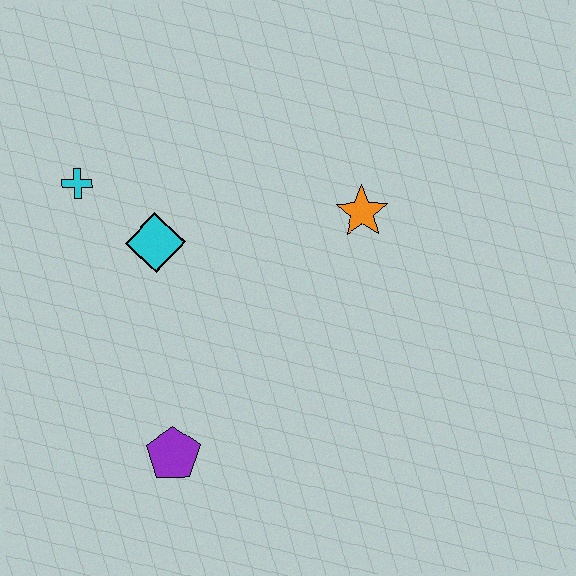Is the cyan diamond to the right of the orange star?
No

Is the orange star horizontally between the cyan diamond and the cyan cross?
No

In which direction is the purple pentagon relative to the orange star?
The purple pentagon is below the orange star.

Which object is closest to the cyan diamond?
The cyan cross is closest to the cyan diamond.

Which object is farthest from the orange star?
The purple pentagon is farthest from the orange star.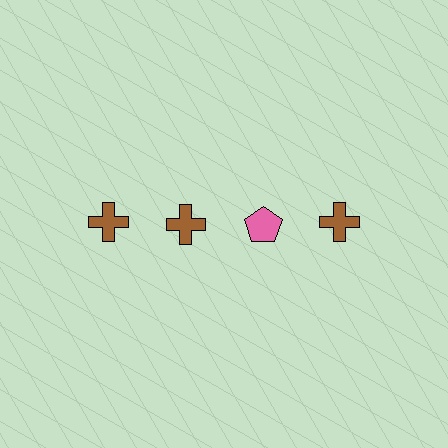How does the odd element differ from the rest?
It differs in both color (pink instead of brown) and shape (pentagon instead of cross).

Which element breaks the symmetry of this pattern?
The pink pentagon in the top row, center column breaks the symmetry. All other shapes are brown crosses.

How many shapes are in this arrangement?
There are 4 shapes arranged in a grid pattern.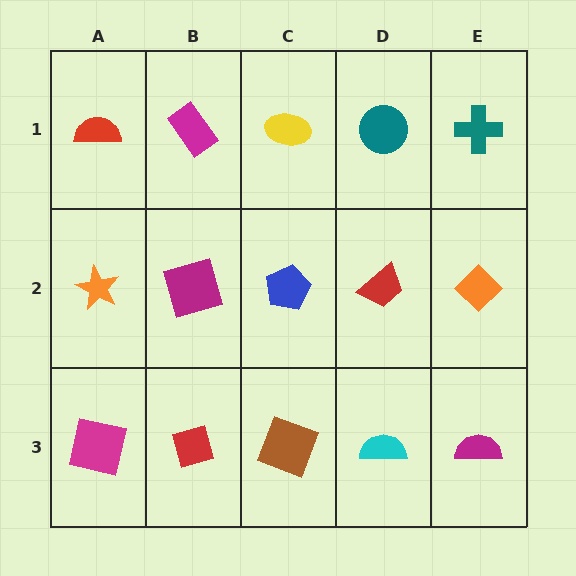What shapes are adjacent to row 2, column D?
A teal circle (row 1, column D), a cyan semicircle (row 3, column D), a blue pentagon (row 2, column C), an orange diamond (row 2, column E).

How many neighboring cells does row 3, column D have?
3.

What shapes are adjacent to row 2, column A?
A red semicircle (row 1, column A), a magenta square (row 3, column A), a magenta square (row 2, column B).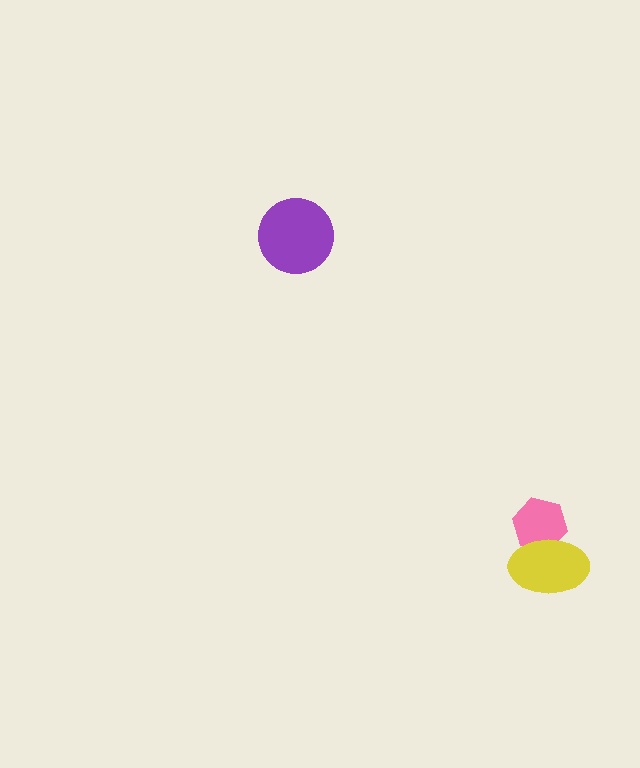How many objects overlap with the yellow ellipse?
1 object overlaps with the yellow ellipse.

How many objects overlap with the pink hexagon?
1 object overlaps with the pink hexagon.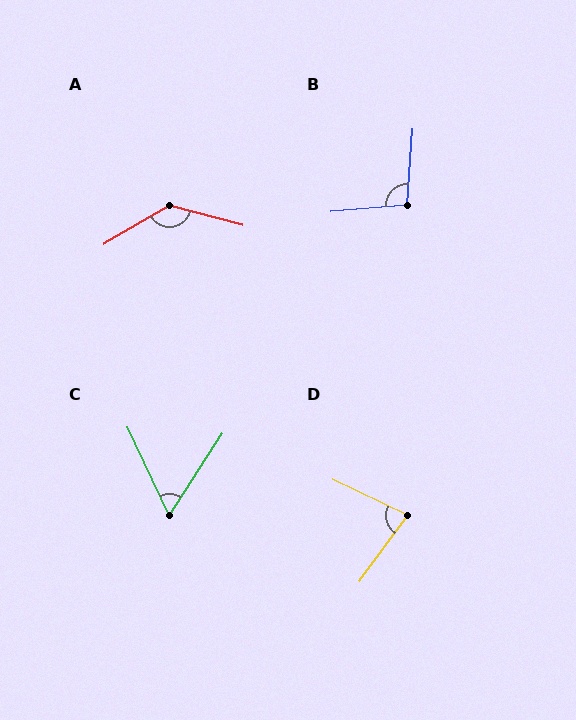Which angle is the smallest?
C, at approximately 58 degrees.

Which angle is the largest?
A, at approximately 135 degrees.